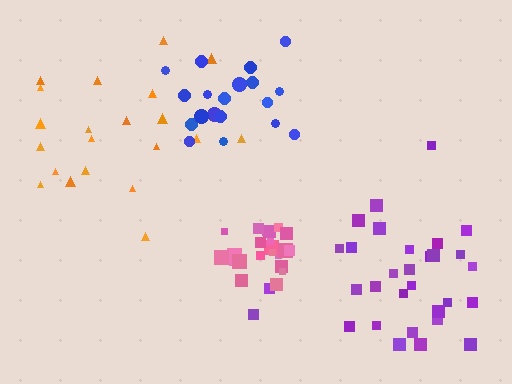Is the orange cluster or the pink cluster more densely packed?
Pink.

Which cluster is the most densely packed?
Pink.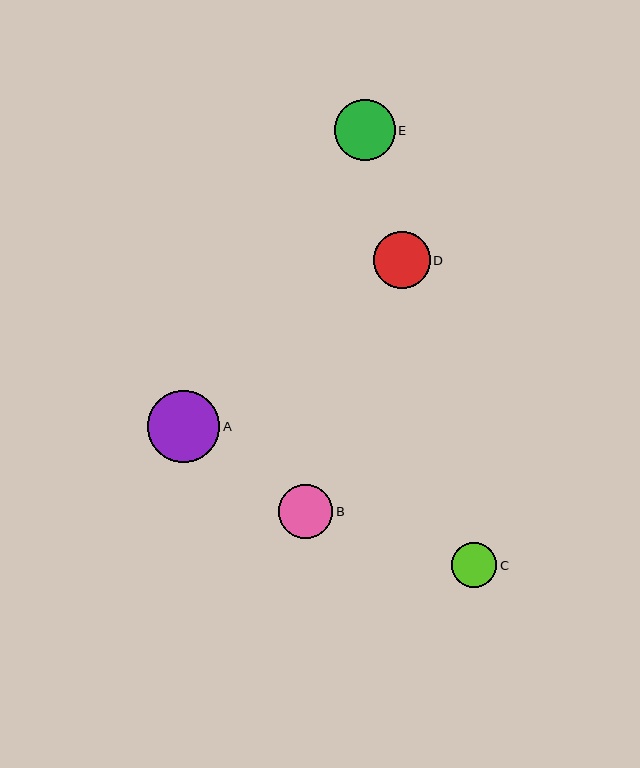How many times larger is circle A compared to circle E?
Circle A is approximately 1.2 times the size of circle E.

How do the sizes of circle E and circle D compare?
Circle E and circle D are approximately the same size.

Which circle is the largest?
Circle A is the largest with a size of approximately 72 pixels.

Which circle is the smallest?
Circle C is the smallest with a size of approximately 45 pixels.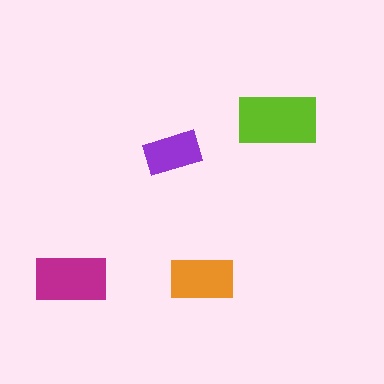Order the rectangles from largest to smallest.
the lime one, the magenta one, the orange one, the purple one.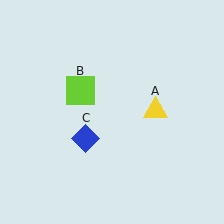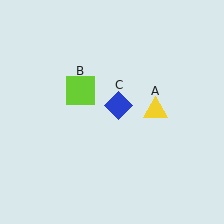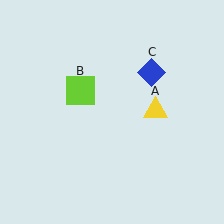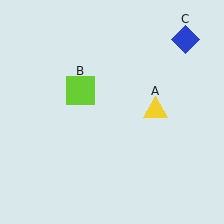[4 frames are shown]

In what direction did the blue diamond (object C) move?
The blue diamond (object C) moved up and to the right.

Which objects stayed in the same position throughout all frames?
Yellow triangle (object A) and lime square (object B) remained stationary.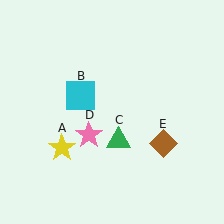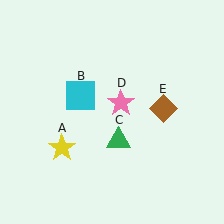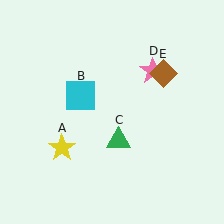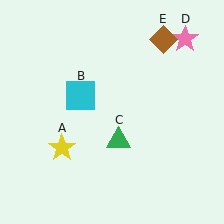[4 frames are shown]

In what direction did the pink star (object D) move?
The pink star (object D) moved up and to the right.